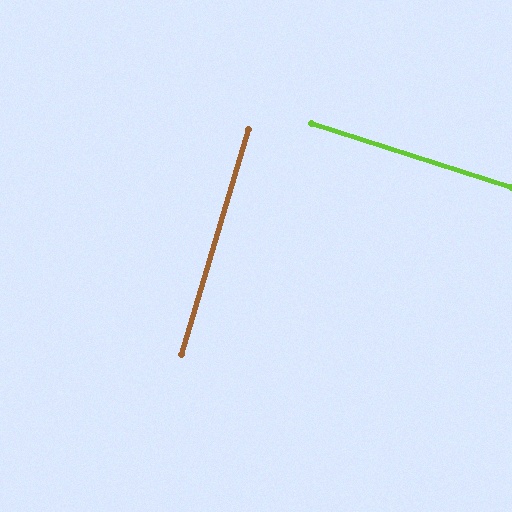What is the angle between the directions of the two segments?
Approximately 89 degrees.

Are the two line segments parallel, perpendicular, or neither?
Perpendicular — they meet at approximately 89°.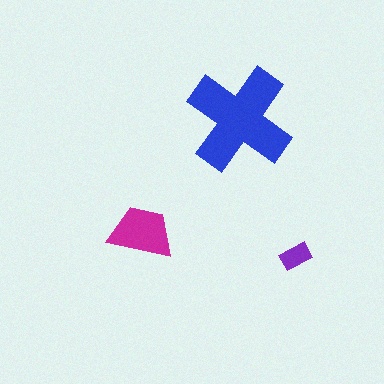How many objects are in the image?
There are 3 objects in the image.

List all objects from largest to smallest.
The blue cross, the magenta trapezoid, the purple rectangle.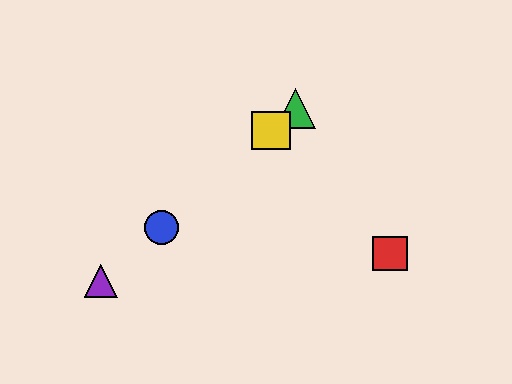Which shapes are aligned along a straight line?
The blue circle, the green triangle, the yellow square, the purple triangle are aligned along a straight line.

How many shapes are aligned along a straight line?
4 shapes (the blue circle, the green triangle, the yellow square, the purple triangle) are aligned along a straight line.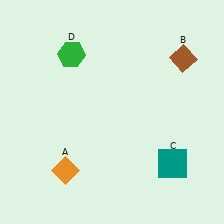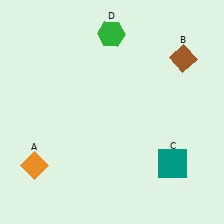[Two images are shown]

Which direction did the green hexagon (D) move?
The green hexagon (D) moved right.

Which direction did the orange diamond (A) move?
The orange diamond (A) moved left.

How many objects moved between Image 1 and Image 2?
2 objects moved between the two images.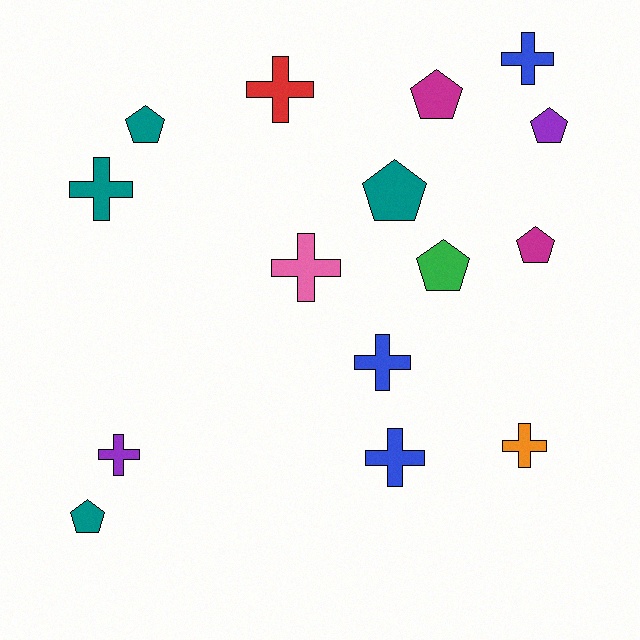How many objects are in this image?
There are 15 objects.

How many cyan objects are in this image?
There are no cyan objects.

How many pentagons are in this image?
There are 7 pentagons.